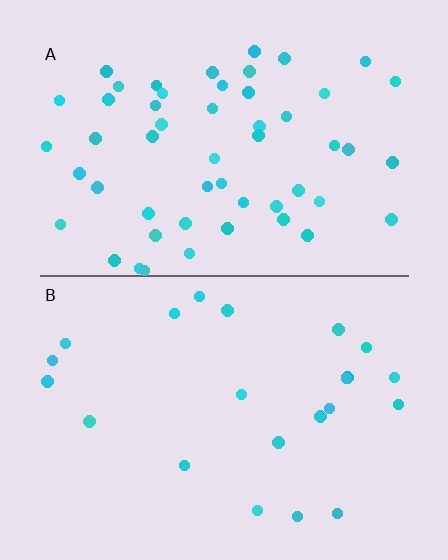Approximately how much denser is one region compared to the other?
Approximately 2.4× — region A over region B.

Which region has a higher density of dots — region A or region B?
A (the top).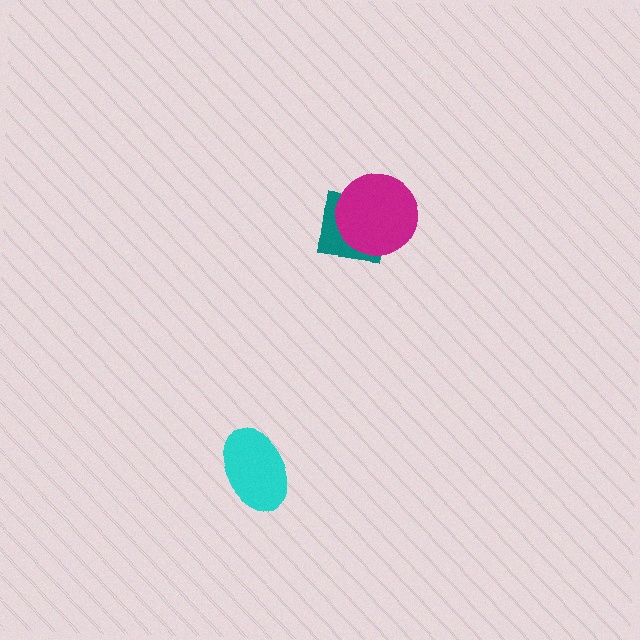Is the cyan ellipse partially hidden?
No, no other shape covers it.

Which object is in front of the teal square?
The magenta circle is in front of the teal square.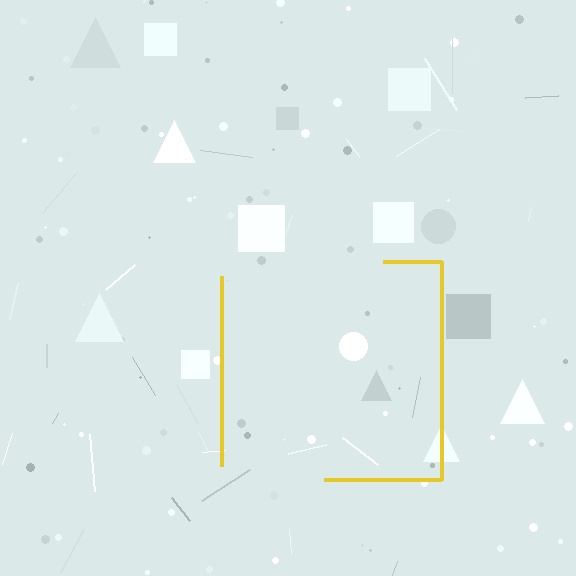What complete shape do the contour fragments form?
The contour fragments form a square.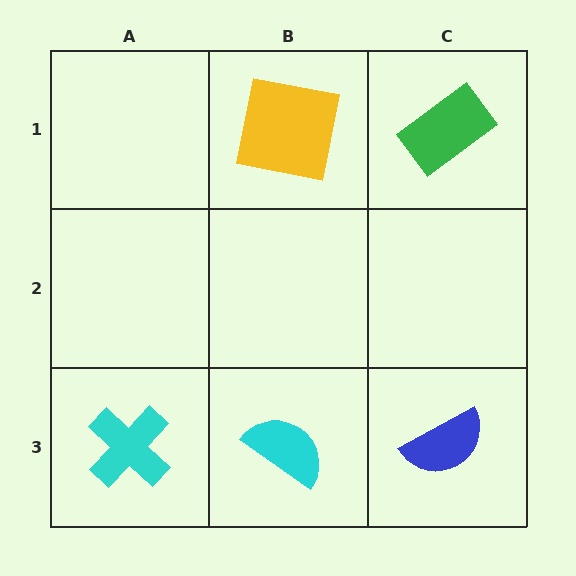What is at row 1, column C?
A green rectangle.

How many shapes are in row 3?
3 shapes.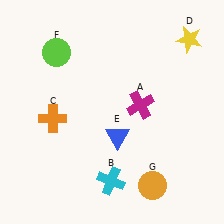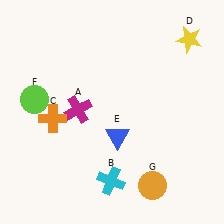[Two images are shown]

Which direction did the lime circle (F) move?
The lime circle (F) moved down.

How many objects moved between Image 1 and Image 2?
2 objects moved between the two images.